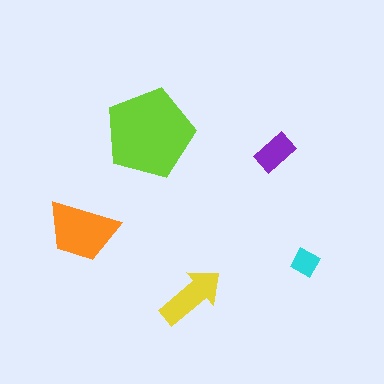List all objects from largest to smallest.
The lime pentagon, the orange trapezoid, the yellow arrow, the purple rectangle, the cyan diamond.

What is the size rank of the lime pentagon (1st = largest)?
1st.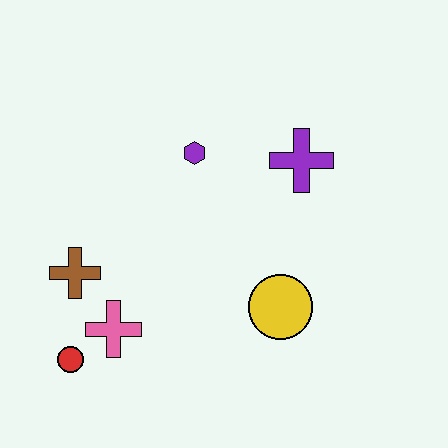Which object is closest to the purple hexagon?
The purple cross is closest to the purple hexagon.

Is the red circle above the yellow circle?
No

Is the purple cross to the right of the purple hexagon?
Yes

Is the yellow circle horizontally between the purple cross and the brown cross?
Yes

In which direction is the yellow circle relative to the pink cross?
The yellow circle is to the right of the pink cross.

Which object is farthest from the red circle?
The purple cross is farthest from the red circle.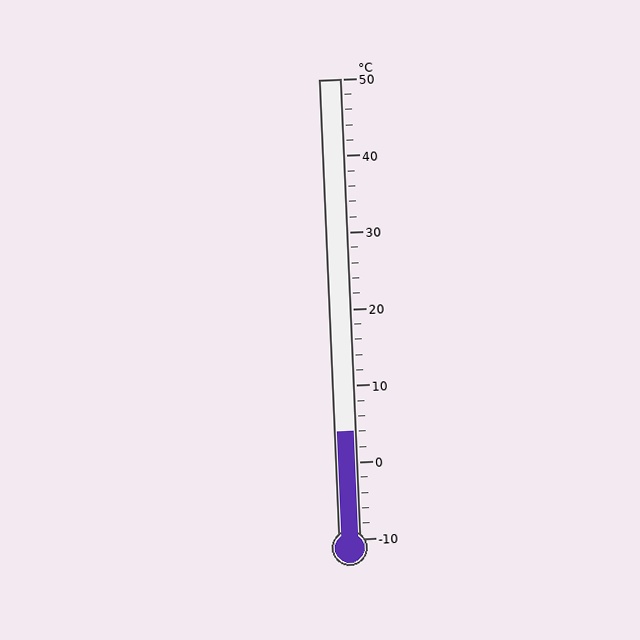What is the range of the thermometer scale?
The thermometer scale ranges from -10°C to 50°C.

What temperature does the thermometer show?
The thermometer shows approximately 4°C.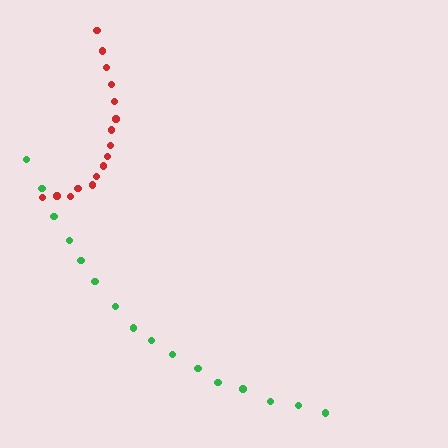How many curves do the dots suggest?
There are 2 distinct paths.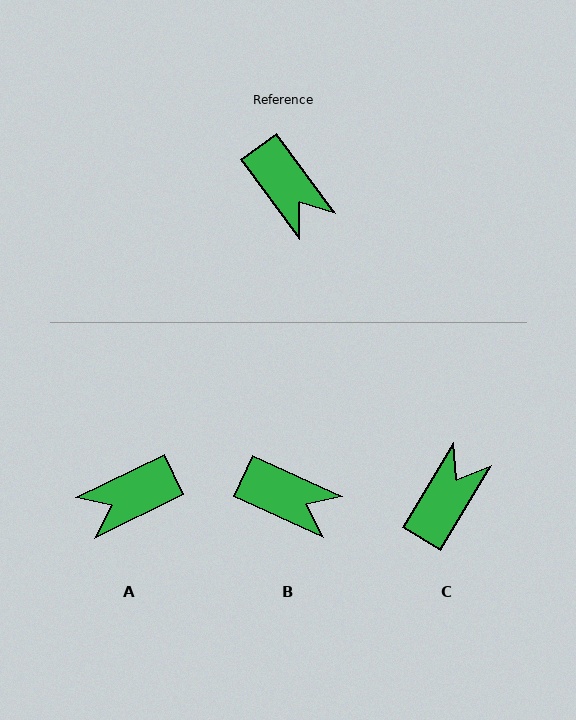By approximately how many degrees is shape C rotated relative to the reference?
Approximately 113 degrees counter-clockwise.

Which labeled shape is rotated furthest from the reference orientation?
C, about 113 degrees away.